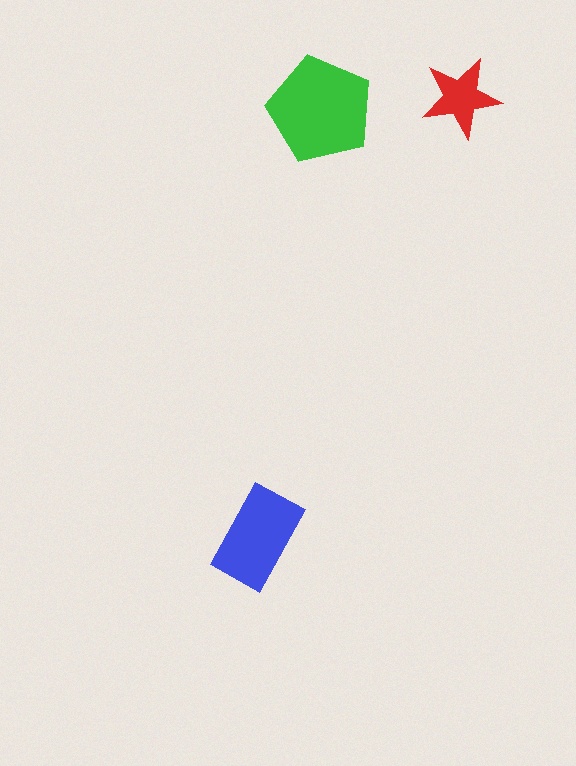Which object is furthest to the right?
The red star is rightmost.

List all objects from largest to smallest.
The green pentagon, the blue rectangle, the red star.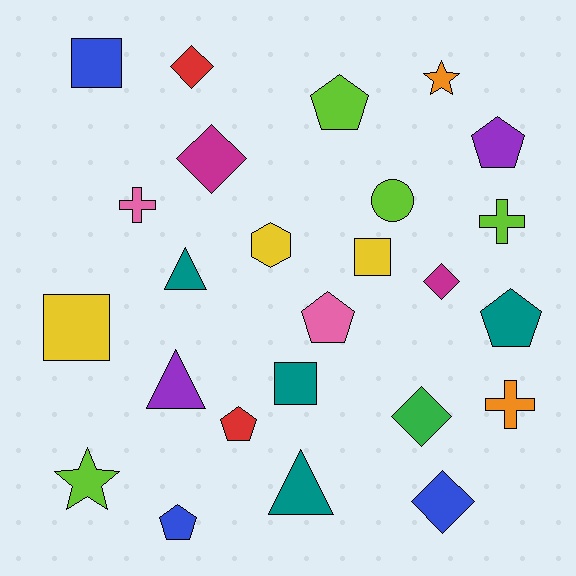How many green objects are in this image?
There is 1 green object.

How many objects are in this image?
There are 25 objects.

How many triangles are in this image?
There are 3 triangles.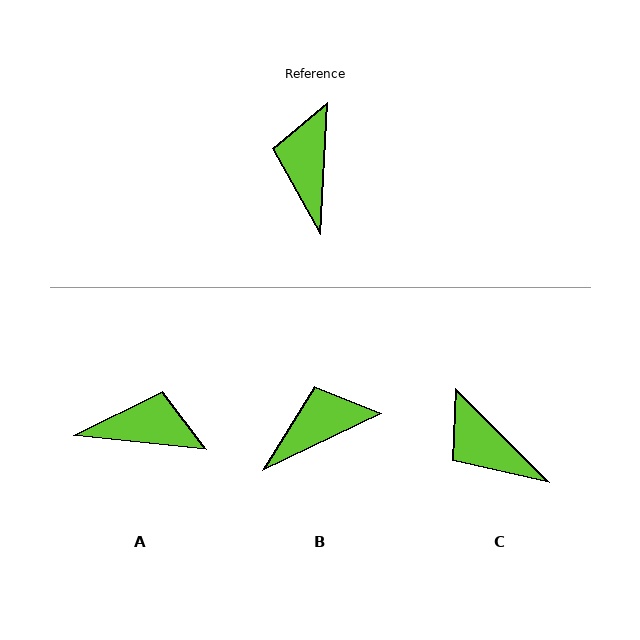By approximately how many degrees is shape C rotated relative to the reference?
Approximately 48 degrees counter-clockwise.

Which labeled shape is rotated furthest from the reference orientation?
A, about 93 degrees away.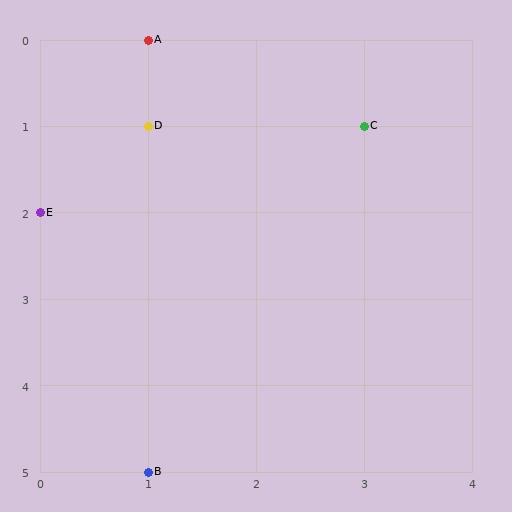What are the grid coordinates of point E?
Point E is at grid coordinates (0, 2).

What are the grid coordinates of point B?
Point B is at grid coordinates (1, 5).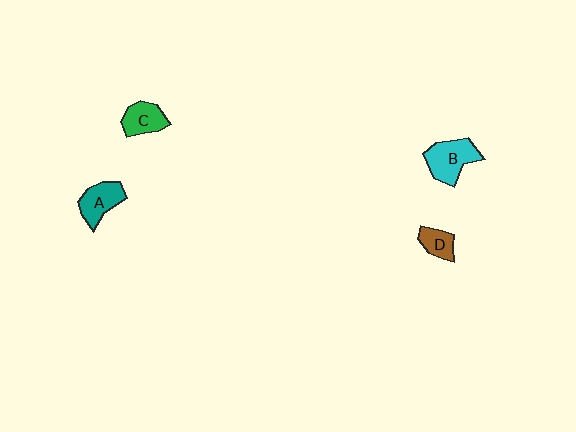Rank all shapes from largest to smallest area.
From largest to smallest: B (cyan), A (teal), C (green), D (brown).